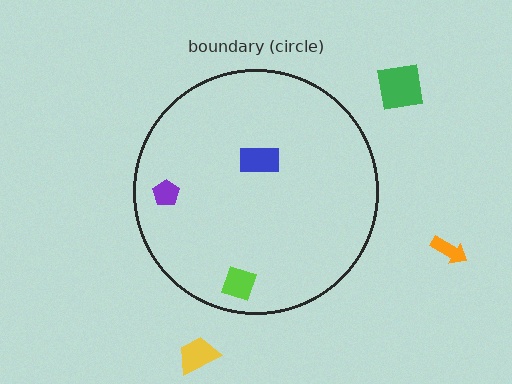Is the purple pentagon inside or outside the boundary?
Inside.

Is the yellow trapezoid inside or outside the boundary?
Outside.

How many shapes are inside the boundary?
3 inside, 3 outside.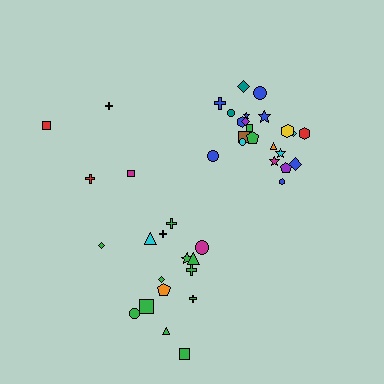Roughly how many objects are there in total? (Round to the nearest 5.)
Roughly 40 objects in total.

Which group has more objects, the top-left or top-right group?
The top-right group.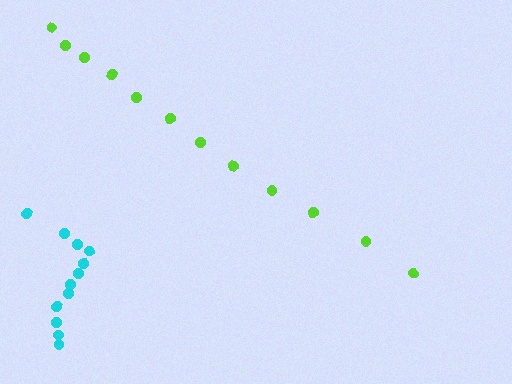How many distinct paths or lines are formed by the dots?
There are 2 distinct paths.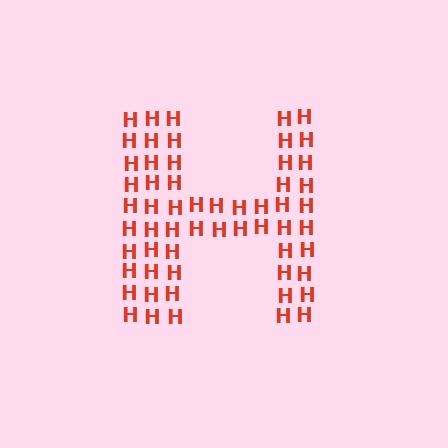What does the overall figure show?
The overall figure shows the letter H.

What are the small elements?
The small elements are letter H's.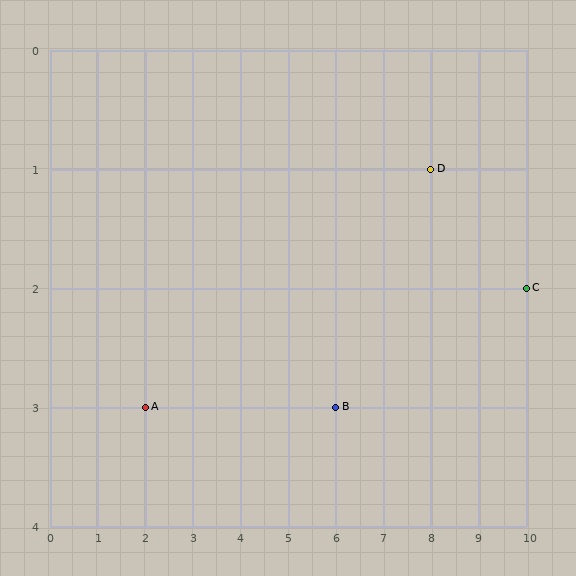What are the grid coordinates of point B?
Point B is at grid coordinates (6, 3).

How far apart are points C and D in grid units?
Points C and D are 2 columns and 1 row apart (about 2.2 grid units diagonally).